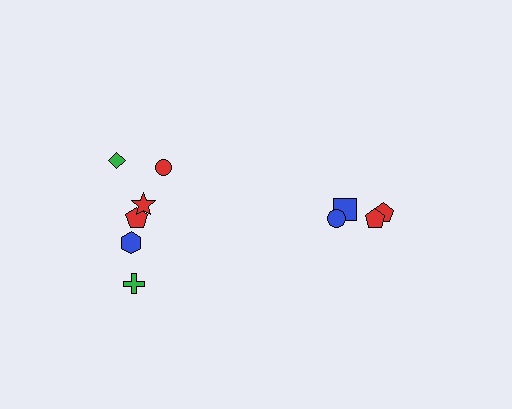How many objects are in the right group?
There are 4 objects.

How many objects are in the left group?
There are 6 objects.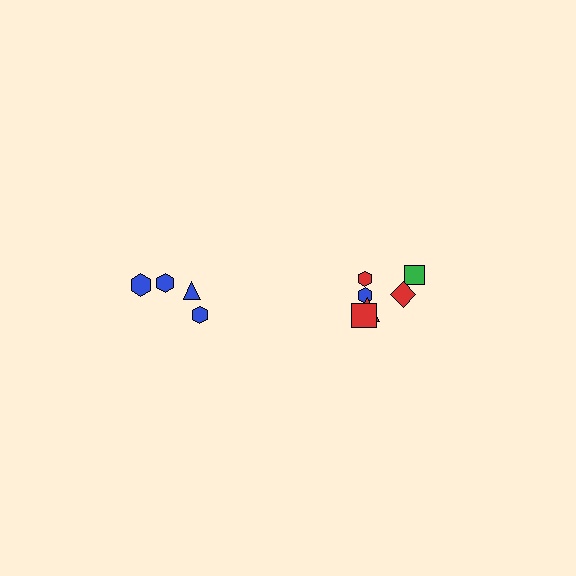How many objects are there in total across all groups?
There are 10 objects.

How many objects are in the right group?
There are 6 objects.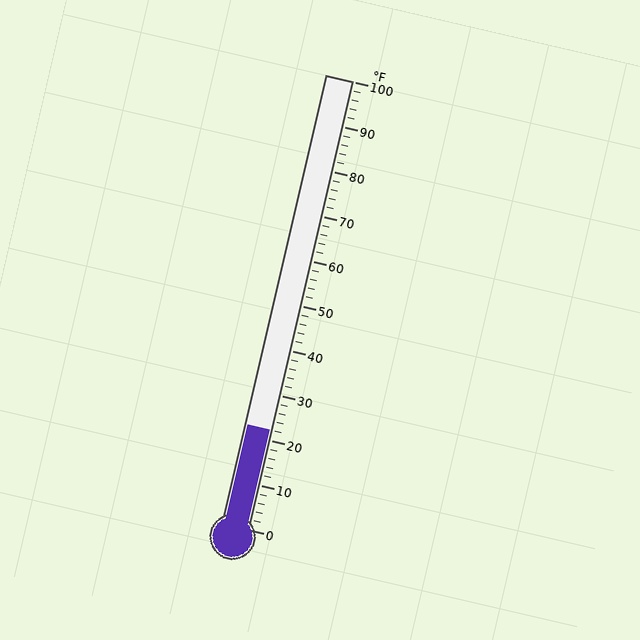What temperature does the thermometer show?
The thermometer shows approximately 22°F.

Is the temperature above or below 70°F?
The temperature is below 70°F.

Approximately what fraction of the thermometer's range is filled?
The thermometer is filled to approximately 20% of its range.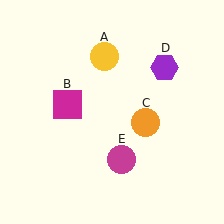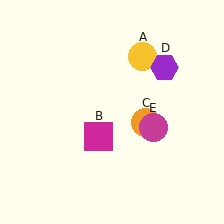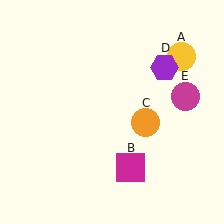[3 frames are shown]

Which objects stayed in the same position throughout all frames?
Orange circle (object C) and purple hexagon (object D) remained stationary.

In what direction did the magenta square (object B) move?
The magenta square (object B) moved down and to the right.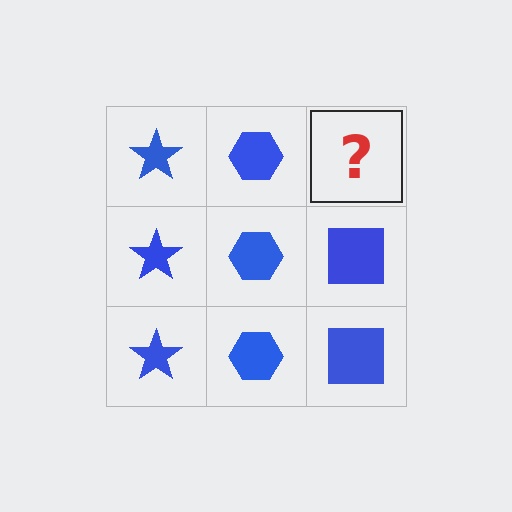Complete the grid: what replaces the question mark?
The question mark should be replaced with a blue square.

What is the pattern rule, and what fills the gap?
The rule is that each column has a consistent shape. The gap should be filled with a blue square.